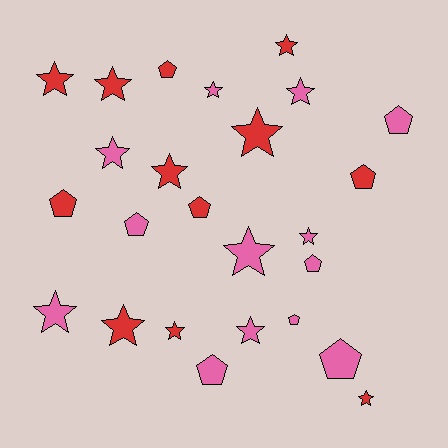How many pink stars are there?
There are 7 pink stars.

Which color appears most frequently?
Pink, with 13 objects.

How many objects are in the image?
There are 25 objects.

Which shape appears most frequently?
Star, with 15 objects.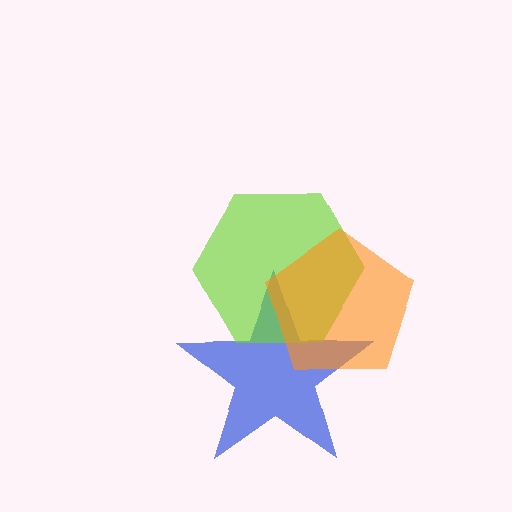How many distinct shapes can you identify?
There are 3 distinct shapes: a blue star, a lime hexagon, an orange pentagon.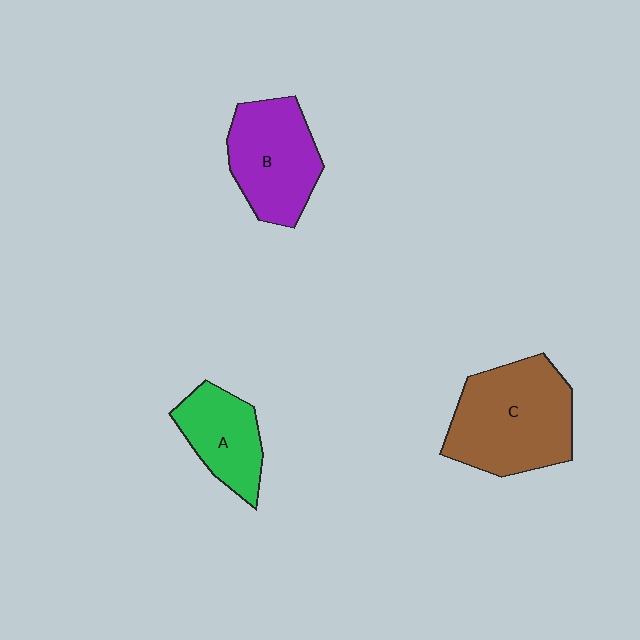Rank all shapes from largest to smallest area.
From largest to smallest: C (brown), B (purple), A (green).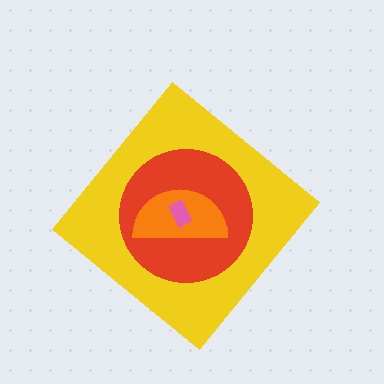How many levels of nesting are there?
4.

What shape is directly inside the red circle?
The orange semicircle.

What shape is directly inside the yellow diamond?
The red circle.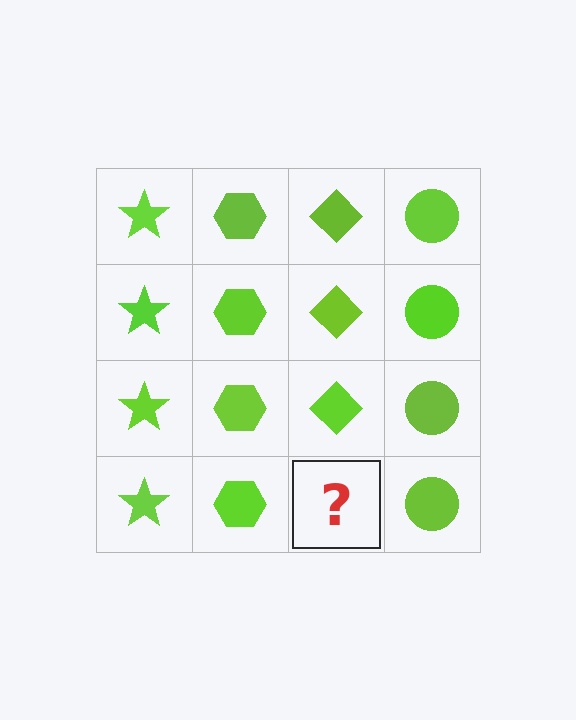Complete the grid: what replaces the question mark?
The question mark should be replaced with a lime diamond.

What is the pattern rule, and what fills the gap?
The rule is that each column has a consistent shape. The gap should be filled with a lime diamond.